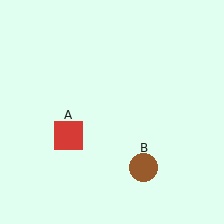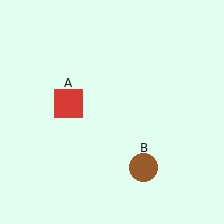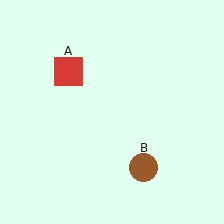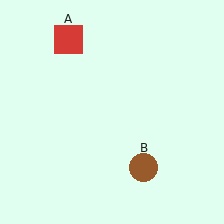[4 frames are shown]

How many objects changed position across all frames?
1 object changed position: red square (object A).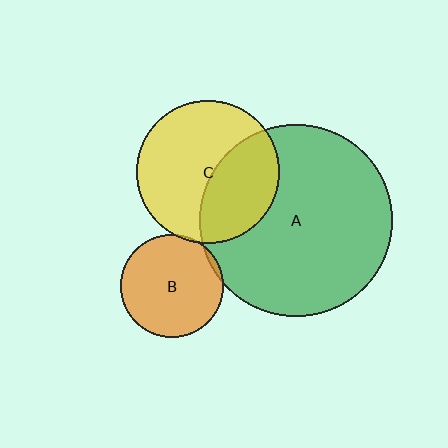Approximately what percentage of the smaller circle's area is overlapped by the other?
Approximately 5%.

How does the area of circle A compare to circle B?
Approximately 3.5 times.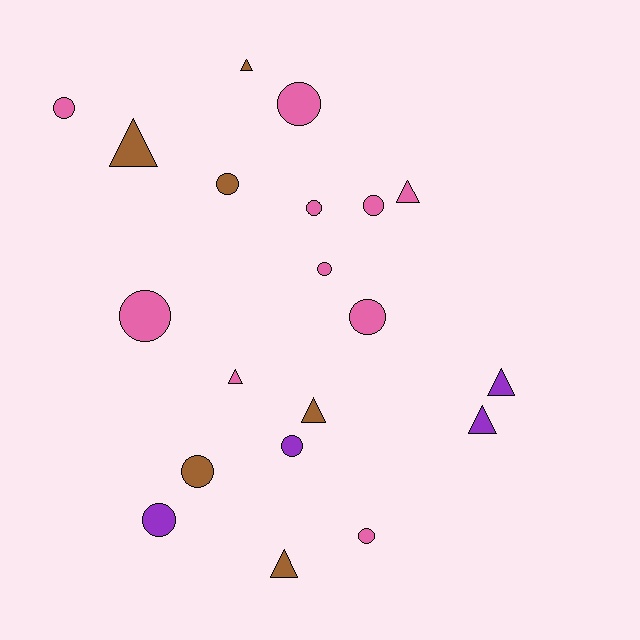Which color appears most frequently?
Pink, with 10 objects.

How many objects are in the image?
There are 20 objects.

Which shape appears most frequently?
Circle, with 12 objects.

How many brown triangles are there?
There are 4 brown triangles.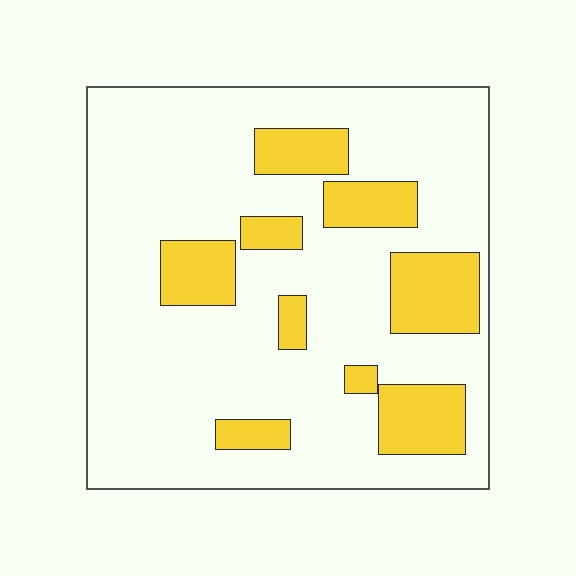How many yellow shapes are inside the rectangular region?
9.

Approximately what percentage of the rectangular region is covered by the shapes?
Approximately 20%.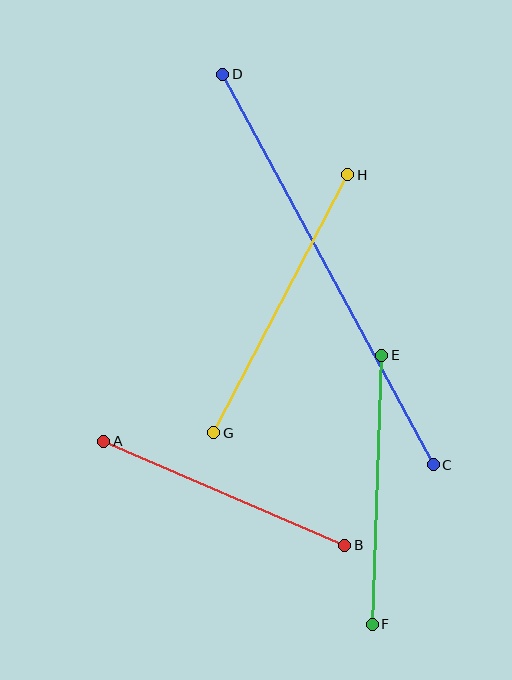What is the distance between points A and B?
The distance is approximately 263 pixels.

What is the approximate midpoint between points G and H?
The midpoint is at approximately (281, 304) pixels.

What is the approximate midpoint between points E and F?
The midpoint is at approximately (377, 490) pixels.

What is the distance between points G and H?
The distance is approximately 291 pixels.